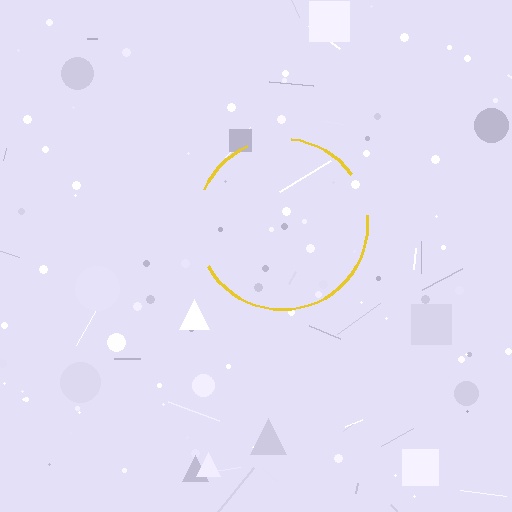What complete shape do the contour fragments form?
The contour fragments form a circle.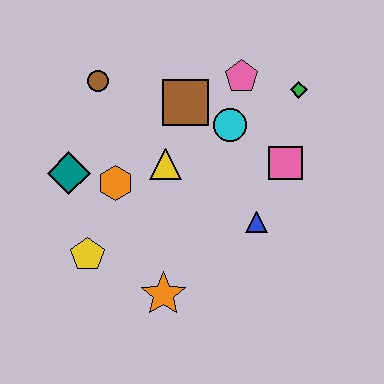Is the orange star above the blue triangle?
No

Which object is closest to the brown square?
The cyan circle is closest to the brown square.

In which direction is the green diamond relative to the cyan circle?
The green diamond is to the right of the cyan circle.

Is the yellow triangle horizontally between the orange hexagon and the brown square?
Yes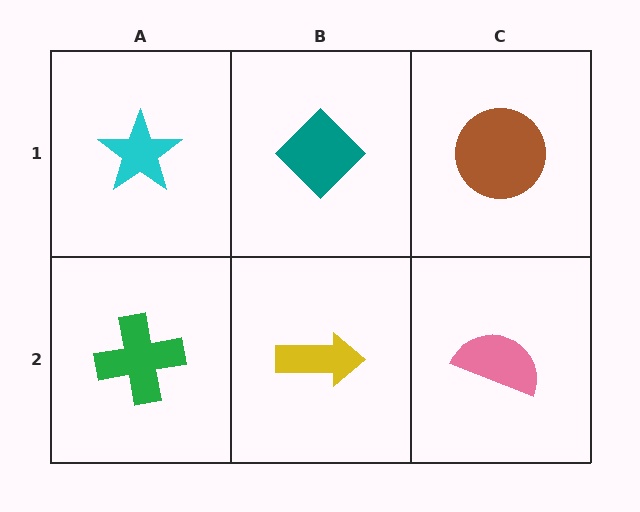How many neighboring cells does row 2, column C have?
2.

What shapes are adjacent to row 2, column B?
A teal diamond (row 1, column B), a green cross (row 2, column A), a pink semicircle (row 2, column C).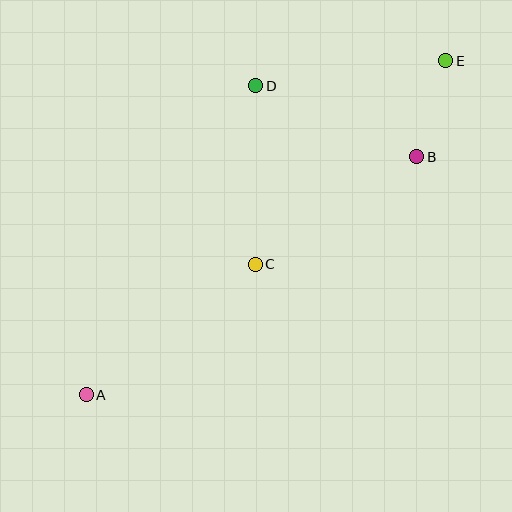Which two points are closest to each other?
Points B and E are closest to each other.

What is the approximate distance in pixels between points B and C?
The distance between B and C is approximately 194 pixels.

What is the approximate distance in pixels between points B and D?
The distance between B and D is approximately 176 pixels.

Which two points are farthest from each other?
Points A and E are farthest from each other.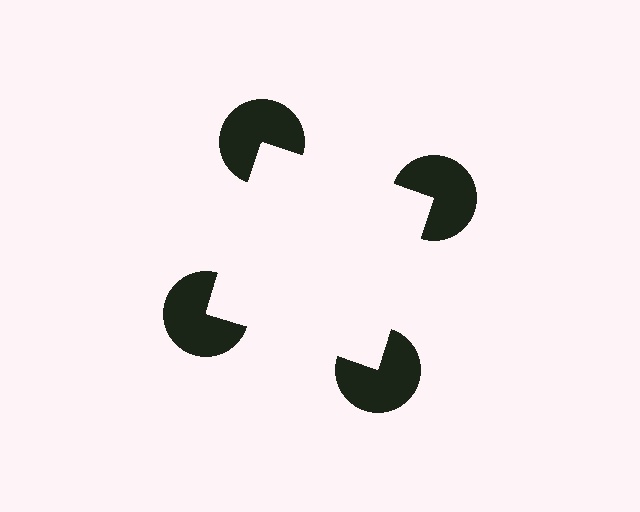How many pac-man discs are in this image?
There are 4 — one at each vertex of the illusory square.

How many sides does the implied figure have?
4 sides.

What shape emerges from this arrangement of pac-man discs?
An illusory square — its edges are inferred from the aligned wedge cuts in the pac-man discs, not physically drawn.